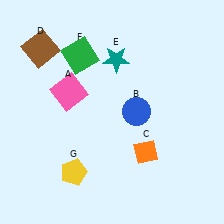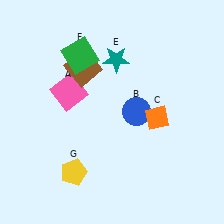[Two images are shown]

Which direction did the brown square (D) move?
The brown square (D) moved right.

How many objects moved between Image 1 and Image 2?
2 objects moved between the two images.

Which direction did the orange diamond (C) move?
The orange diamond (C) moved up.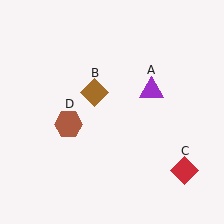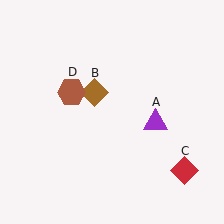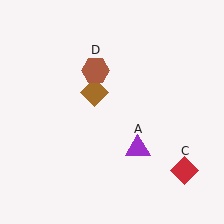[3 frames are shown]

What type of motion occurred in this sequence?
The purple triangle (object A), brown hexagon (object D) rotated clockwise around the center of the scene.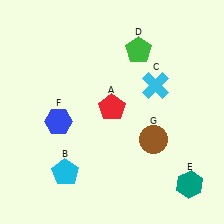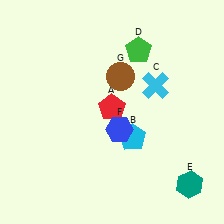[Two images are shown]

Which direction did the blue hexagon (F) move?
The blue hexagon (F) moved right.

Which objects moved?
The objects that moved are: the cyan pentagon (B), the blue hexagon (F), the brown circle (G).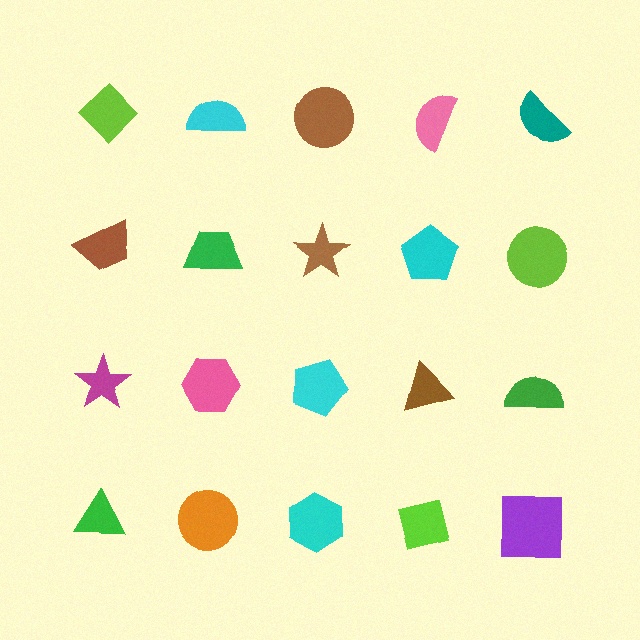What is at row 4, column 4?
A lime square.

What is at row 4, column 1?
A green triangle.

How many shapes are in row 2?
5 shapes.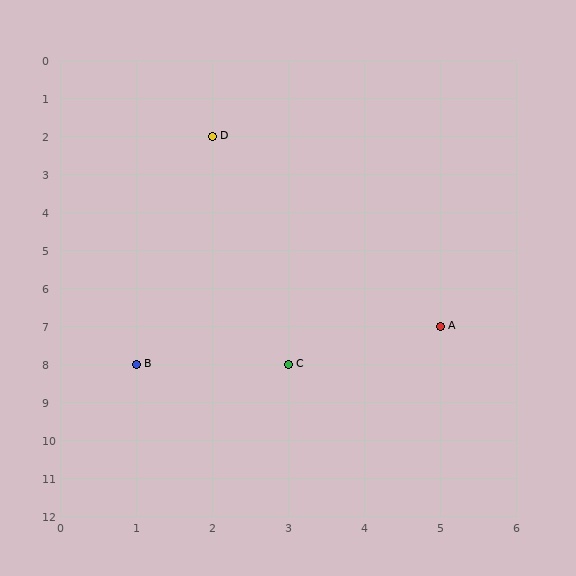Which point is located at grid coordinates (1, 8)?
Point B is at (1, 8).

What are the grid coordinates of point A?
Point A is at grid coordinates (5, 7).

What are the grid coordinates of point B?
Point B is at grid coordinates (1, 8).